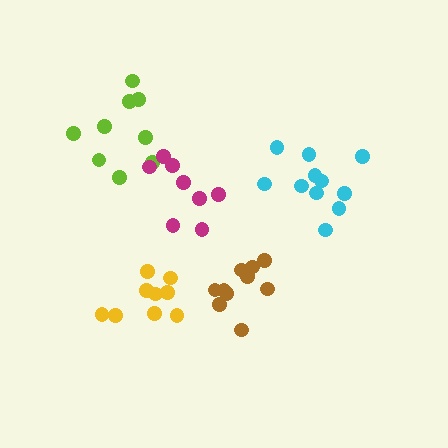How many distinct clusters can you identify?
There are 5 distinct clusters.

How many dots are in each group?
Group 1: 9 dots, Group 2: 10 dots, Group 3: 9 dots, Group 4: 11 dots, Group 5: 8 dots (47 total).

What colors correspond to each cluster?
The clusters are colored: yellow, brown, lime, cyan, magenta.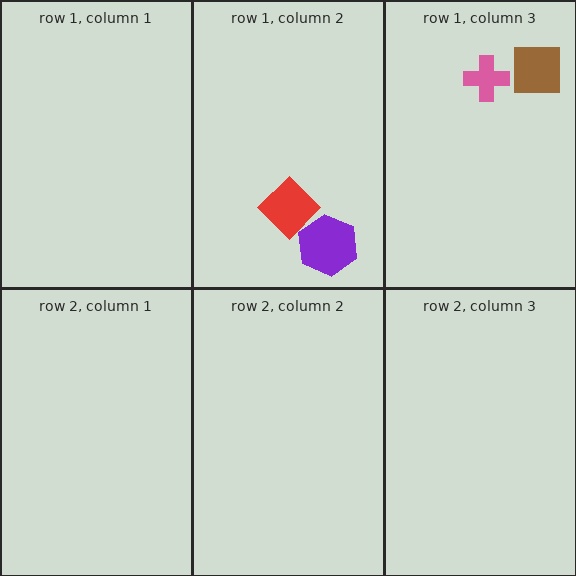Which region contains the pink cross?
The row 1, column 3 region.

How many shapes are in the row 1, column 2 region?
2.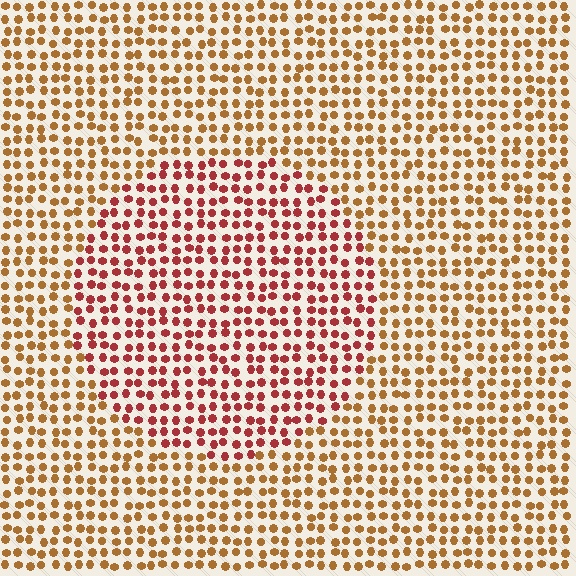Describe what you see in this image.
The image is filled with small brown elements in a uniform arrangement. A circle-shaped region is visible where the elements are tinted to a slightly different hue, forming a subtle color boundary.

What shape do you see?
I see a circle.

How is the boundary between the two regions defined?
The boundary is defined purely by a slight shift in hue (about 35 degrees). Spacing, size, and orientation are identical on both sides.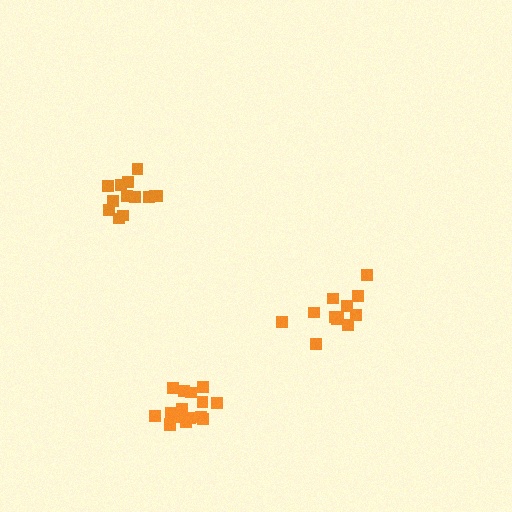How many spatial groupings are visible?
There are 3 spatial groupings.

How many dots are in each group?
Group 1: 12 dots, Group 2: 16 dots, Group 3: 13 dots (41 total).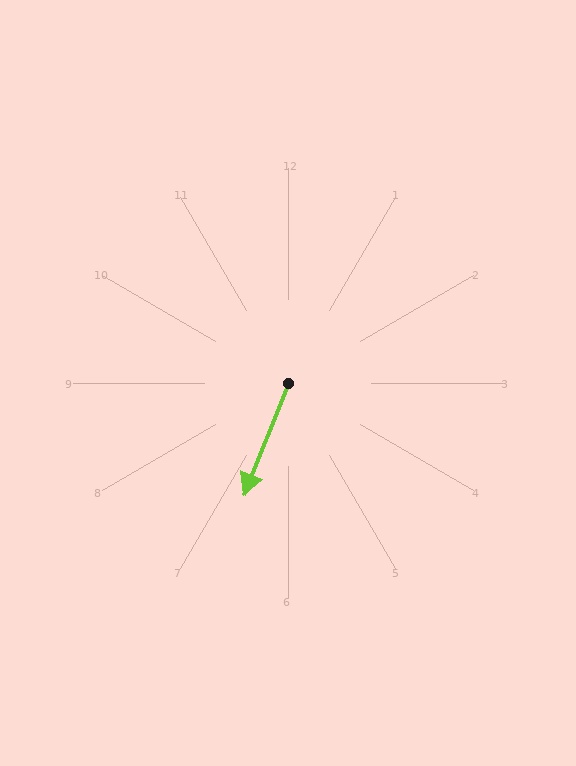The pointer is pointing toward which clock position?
Roughly 7 o'clock.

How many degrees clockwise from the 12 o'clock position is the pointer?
Approximately 202 degrees.